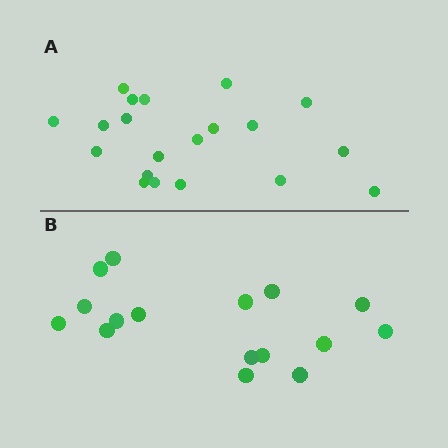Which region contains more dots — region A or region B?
Region A (the top region) has more dots.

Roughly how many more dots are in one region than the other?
Region A has about 4 more dots than region B.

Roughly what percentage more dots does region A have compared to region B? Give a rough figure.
About 25% more.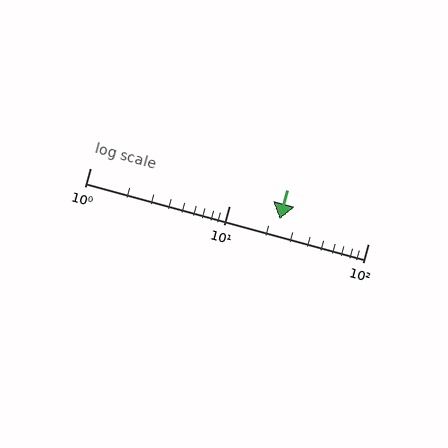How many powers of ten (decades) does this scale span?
The scale spans 2 decades, from 1 to 100.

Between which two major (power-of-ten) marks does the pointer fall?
The pointer is between 10 and 100.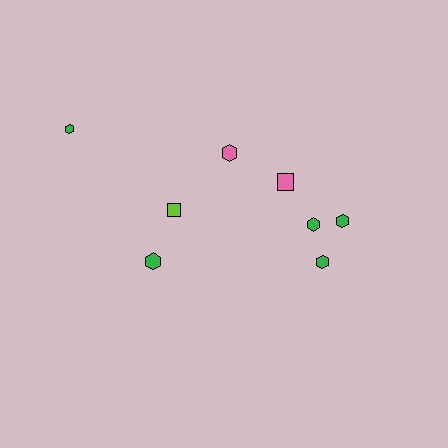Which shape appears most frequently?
Hexagon, with 6 objects.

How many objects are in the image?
There are 8 objects.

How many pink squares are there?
There is 1 pink square.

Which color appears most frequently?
Green, with 5 objects.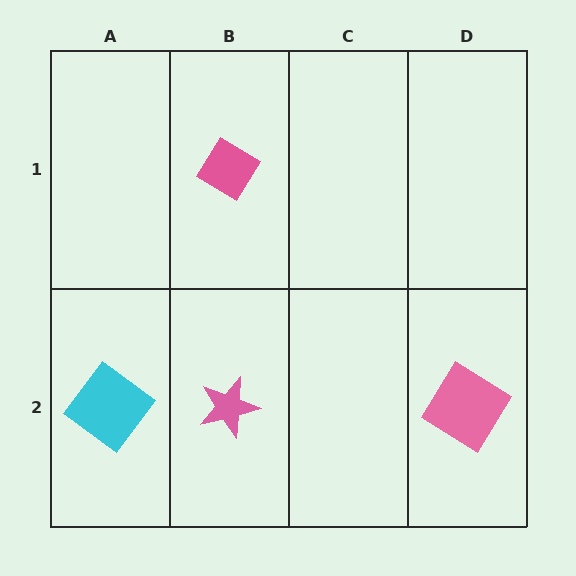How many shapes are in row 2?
3 shapes.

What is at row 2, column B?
A pink star.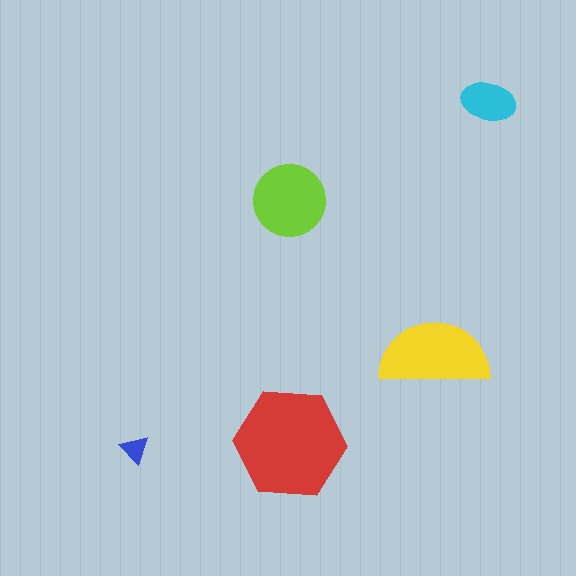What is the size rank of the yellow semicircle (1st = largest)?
2nd.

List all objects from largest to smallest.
The red hexagon, the yellow semicircle, the lime circle, the cyan ellipse, the blue triangle.